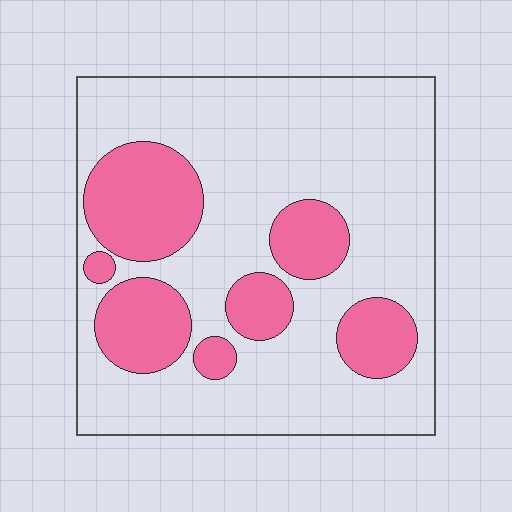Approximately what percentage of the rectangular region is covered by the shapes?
Approximately 25%.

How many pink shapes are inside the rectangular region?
7.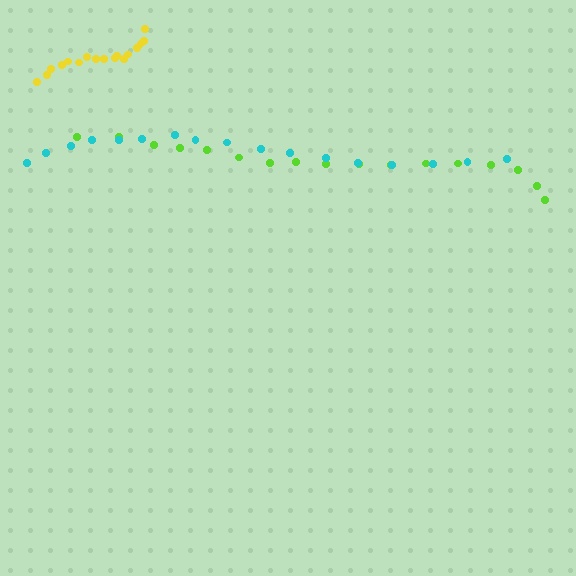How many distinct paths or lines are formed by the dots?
There are 3 distinct paths.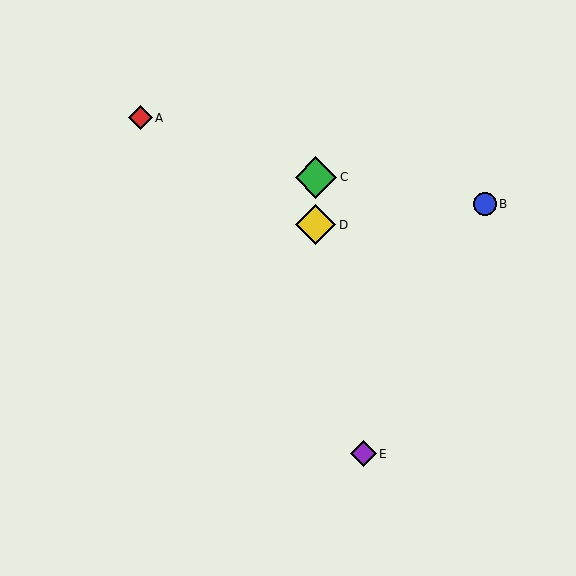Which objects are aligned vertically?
Objects C, D are aligned vertically.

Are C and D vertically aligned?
Yes, both are at x≈316.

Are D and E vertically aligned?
No, D is at x≈316 and E is at x≈363.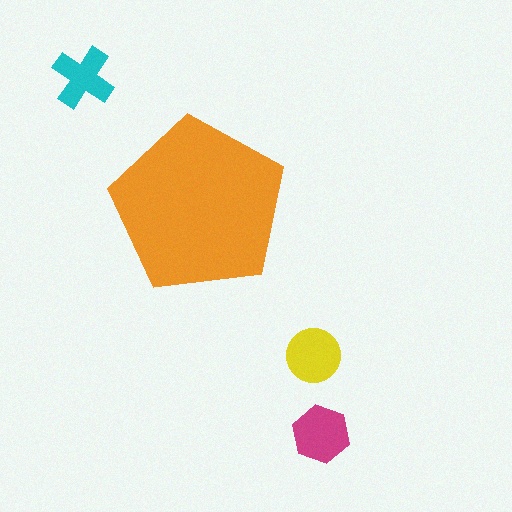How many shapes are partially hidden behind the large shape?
0 shapes are partially hidden.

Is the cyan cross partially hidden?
No, the cyan cross is fully visible.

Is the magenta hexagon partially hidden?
No, the magenta hexagon is fully visible.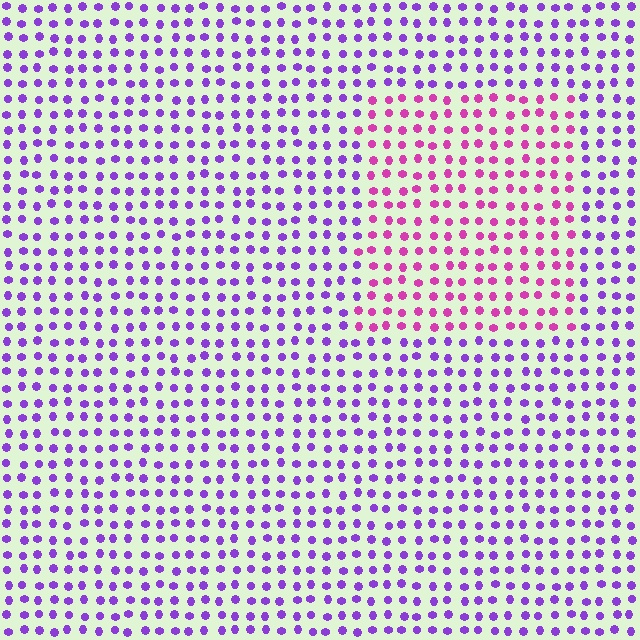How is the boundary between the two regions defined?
The boundary is defined purely by a slight shift in hue (about 44 degrees). Spacing, size, and orientation are identical on both sides.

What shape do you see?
I see a rectangle.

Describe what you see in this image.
The image is filled with small purple elements in a uniform arrangement. A rectangle-shaped region is visible where the elements are tinted to a slightly different hue, forming a subtle color boundary.